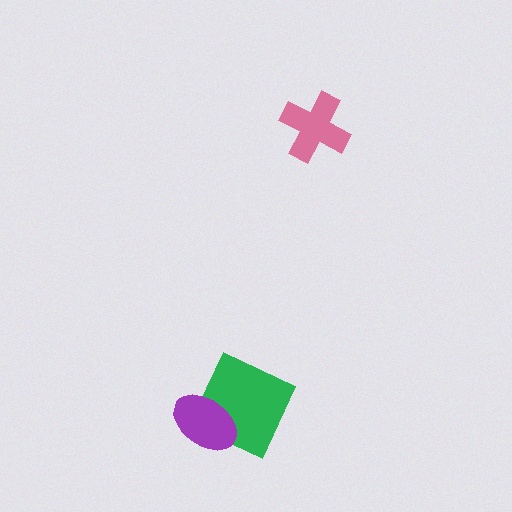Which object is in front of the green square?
The purple ellipse is in front of the green square.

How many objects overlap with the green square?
1 object overlaps with the green square.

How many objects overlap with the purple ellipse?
1 object overlaps with the purple ellipse.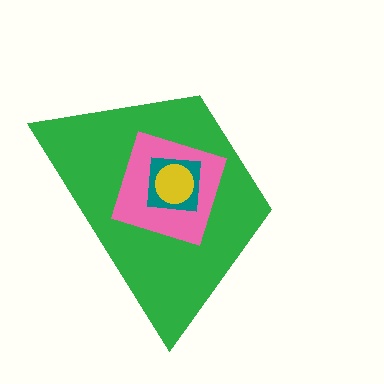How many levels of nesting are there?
4.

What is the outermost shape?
The green trapezoid.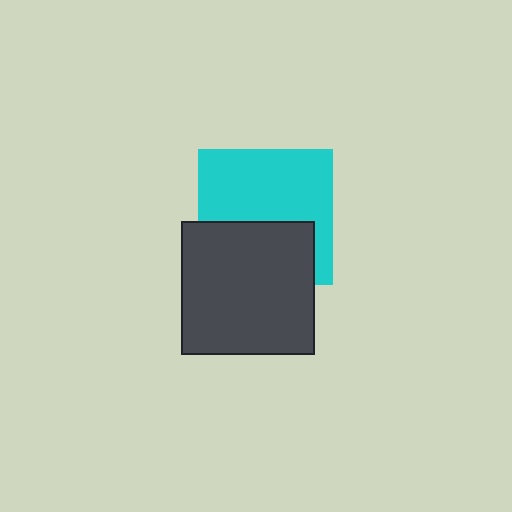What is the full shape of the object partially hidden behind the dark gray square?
The partially hidden object is a cyan square.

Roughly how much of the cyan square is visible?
About half of it is visible (roughly 59%).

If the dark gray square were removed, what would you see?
You would see the complete cyan square.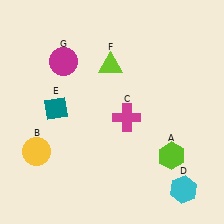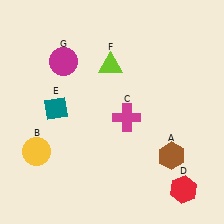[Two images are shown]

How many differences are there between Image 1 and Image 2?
There are 2 differences between the two images.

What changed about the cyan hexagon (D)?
In Image 1, D is cyan. In Image 2, it changed to red.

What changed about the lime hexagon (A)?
In Image 1, A is lime. In Image 2, it changed to brown.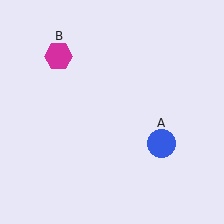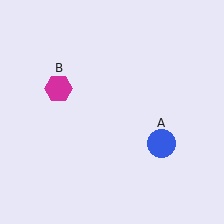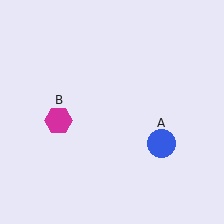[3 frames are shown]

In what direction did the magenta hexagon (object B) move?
The magenta hexagon (object B) moved down.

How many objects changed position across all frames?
1 object changed position: magenta hexagon (object B).